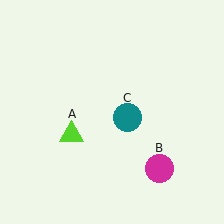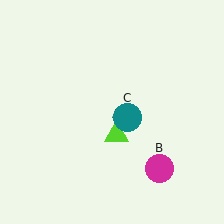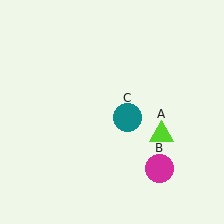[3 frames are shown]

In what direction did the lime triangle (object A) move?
The lime triangle (object A) moved right.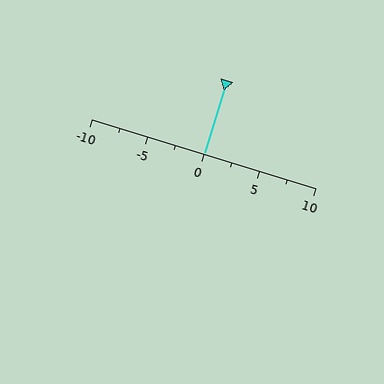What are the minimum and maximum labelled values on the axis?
The axis runs from -10 to 10.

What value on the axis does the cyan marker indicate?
The marker indicates approximately 0.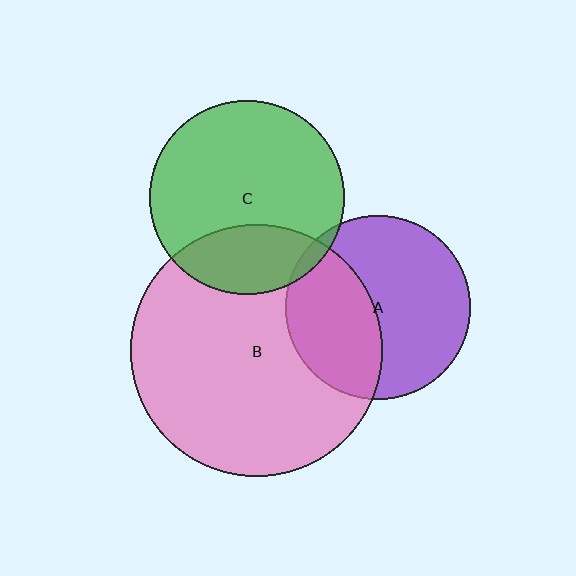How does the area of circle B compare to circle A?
Approximately 1.9 times.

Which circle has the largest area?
Circle B (pink).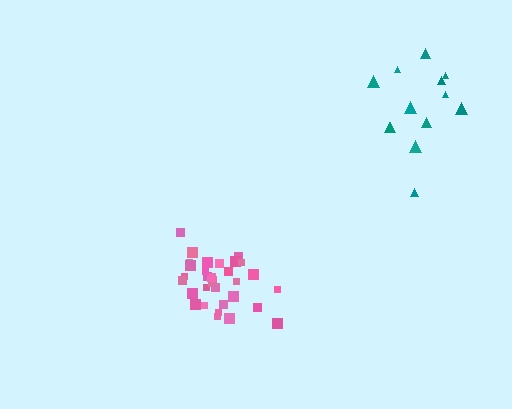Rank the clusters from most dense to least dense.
pink, teal.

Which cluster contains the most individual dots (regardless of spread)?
Pink (33).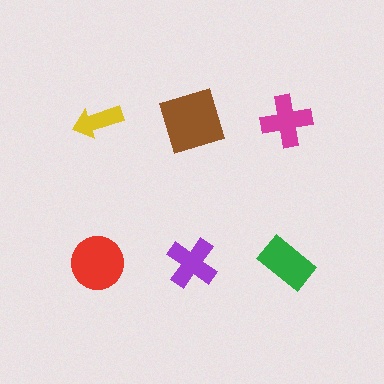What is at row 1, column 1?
A yellow arrow.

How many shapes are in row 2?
3 shapes.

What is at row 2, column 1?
A red circle.